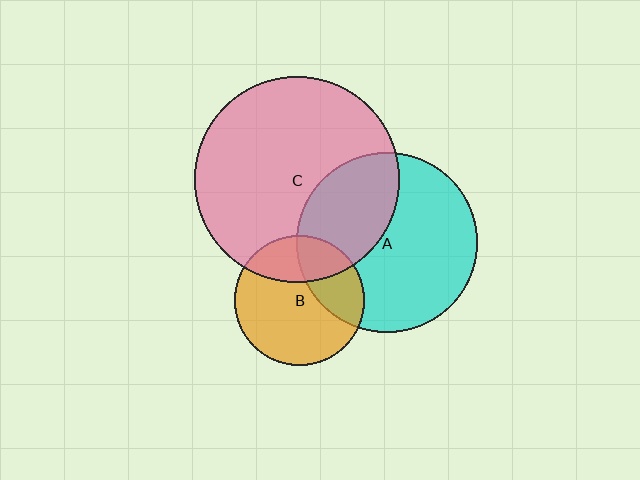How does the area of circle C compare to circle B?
Approximately 2.5 times.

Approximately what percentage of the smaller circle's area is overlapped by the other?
Approximately 35%.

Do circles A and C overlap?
Yes.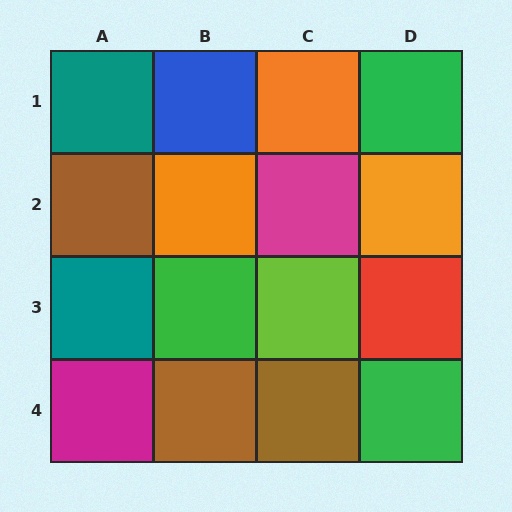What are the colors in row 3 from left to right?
Teal, green, lime, red.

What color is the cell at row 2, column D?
Orange.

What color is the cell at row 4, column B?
Brown.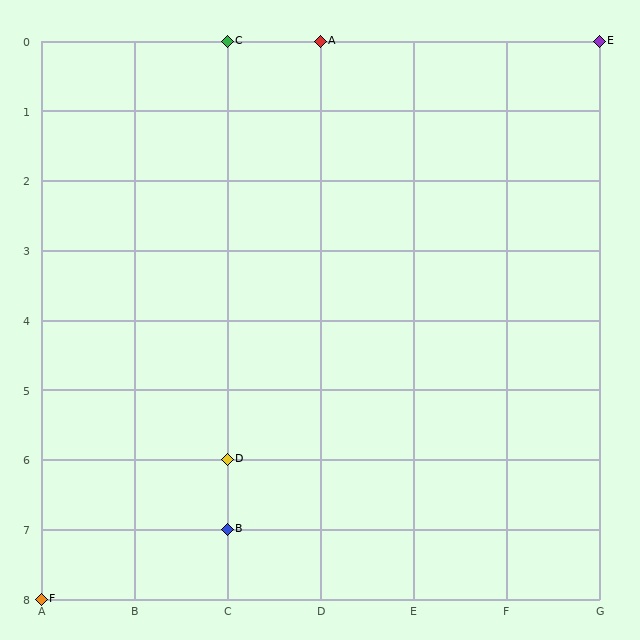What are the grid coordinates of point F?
Point F is at grid coordinates (A, 8).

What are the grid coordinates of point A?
Point A is at grid coordinates (D, 0).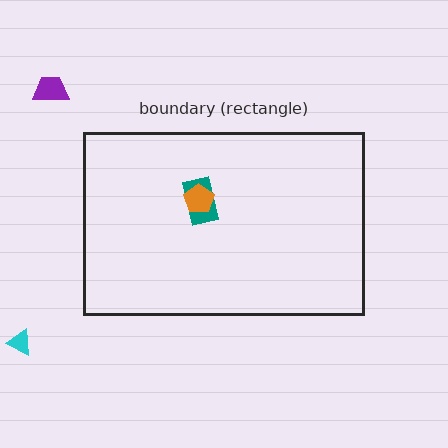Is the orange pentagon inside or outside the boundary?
Inside.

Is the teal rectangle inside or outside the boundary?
Inside.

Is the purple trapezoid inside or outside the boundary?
Outside.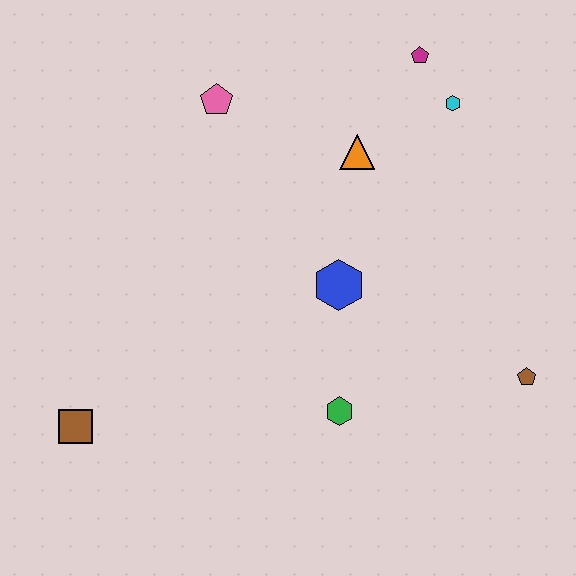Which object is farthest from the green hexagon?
The magenta pentagon is farthest from the green hexagon.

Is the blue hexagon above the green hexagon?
Yes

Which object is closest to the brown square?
The green hexagon is closest to the brown square.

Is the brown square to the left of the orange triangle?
Yes